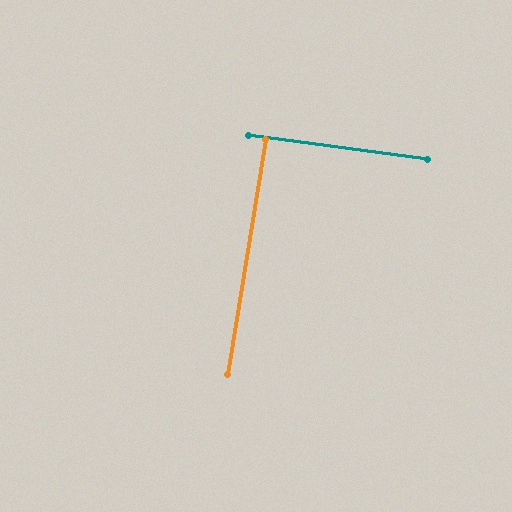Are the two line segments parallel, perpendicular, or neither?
Perpendicular — they meet at approximately 88°.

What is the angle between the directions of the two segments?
Approximately 88 degrees.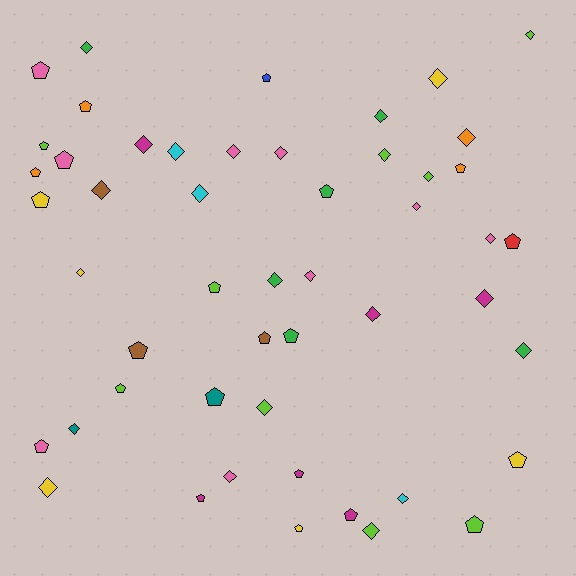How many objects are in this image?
There are 50 objects.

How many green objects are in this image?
There are 6 green objects.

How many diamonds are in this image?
There are 27 diamonds.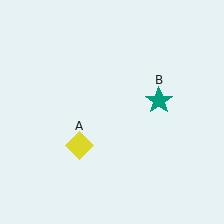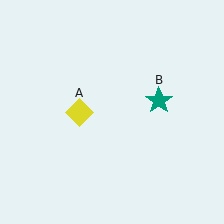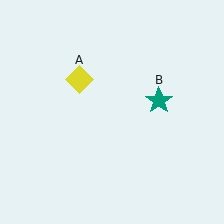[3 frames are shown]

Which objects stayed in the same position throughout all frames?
Teal star (object B) remained stationary.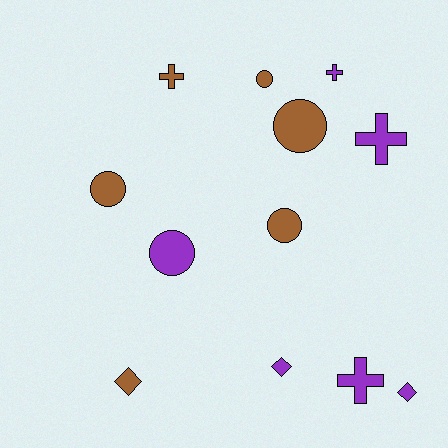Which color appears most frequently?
Brown, with 6 objects.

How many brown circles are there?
There are 4 brown circles.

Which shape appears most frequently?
Circle, with 5 objects.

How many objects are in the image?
There are 12 objects.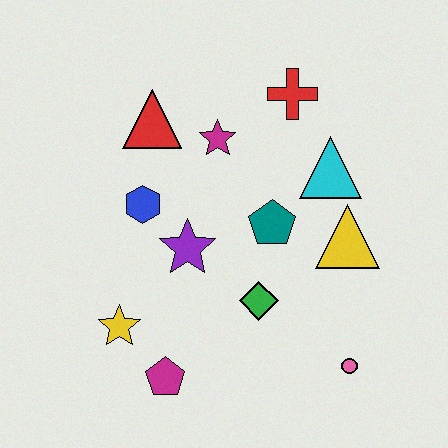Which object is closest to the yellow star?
The magenta pentagon is closest to the yellow star.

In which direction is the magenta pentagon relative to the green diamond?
The magenta pentagon is to the left of the green diamond.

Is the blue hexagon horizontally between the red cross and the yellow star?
Yes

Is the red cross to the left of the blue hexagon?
No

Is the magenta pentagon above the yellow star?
No